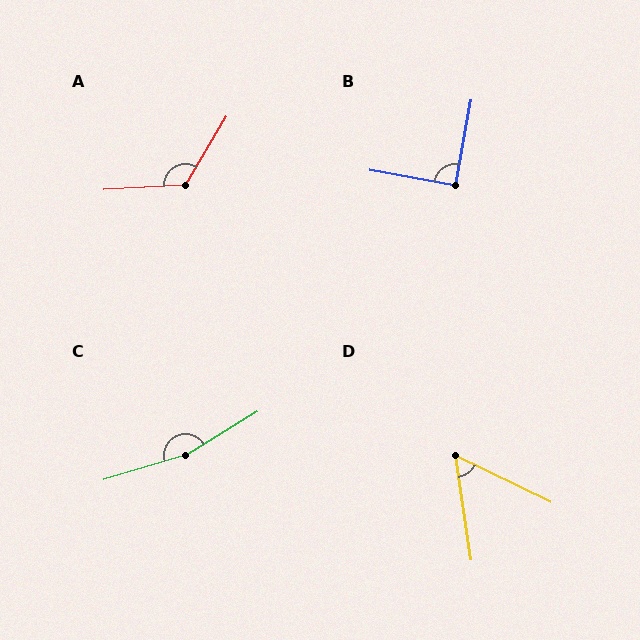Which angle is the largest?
C, at approximately 165 degrees.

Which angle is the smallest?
D, at approximately 55 degrees.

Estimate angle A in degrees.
Approximately 124 degrees.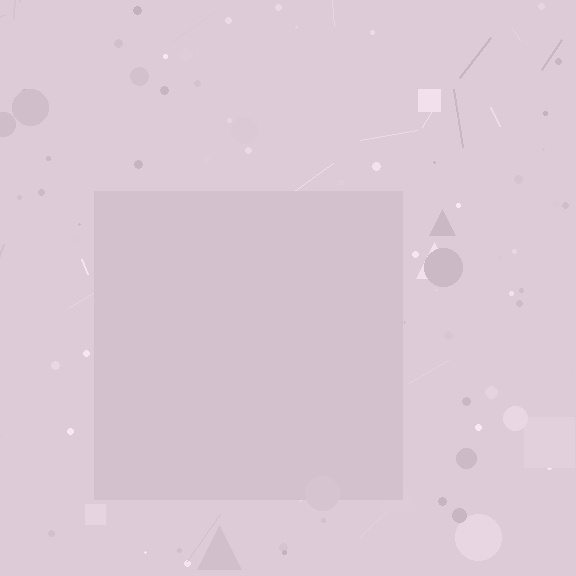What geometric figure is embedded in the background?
A square is embedded in the background.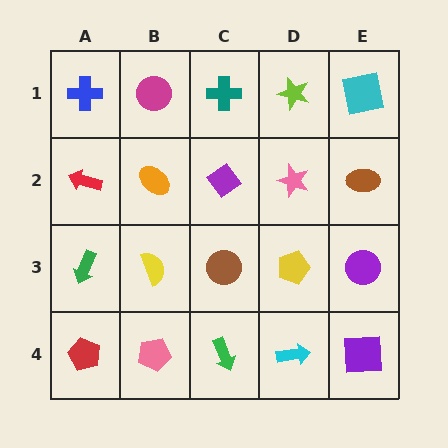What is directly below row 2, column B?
A yellow semicircle.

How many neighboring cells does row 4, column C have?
3.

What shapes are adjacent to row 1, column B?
An orange ellipse (row 2, column B), a blue cross (row 1, column A), a teal cross (row 1, column C).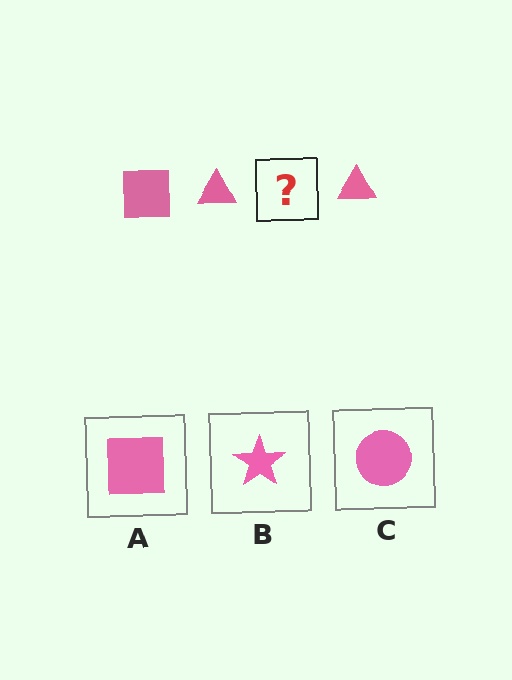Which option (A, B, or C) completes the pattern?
A.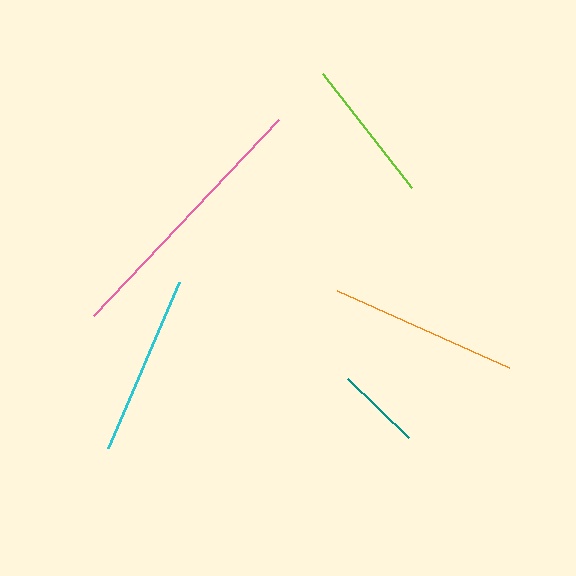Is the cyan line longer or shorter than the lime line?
The cyan line is longer than the lime line.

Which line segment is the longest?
The pink line is the longest at approximately 269 pixels.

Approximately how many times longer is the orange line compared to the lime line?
The orange line is approximately 1.3 times the length of the lime line.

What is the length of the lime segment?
The lime segment is approximately 145 pixels long.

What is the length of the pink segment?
The pink segment is approximately 269 pixels long.